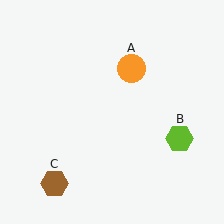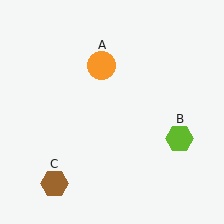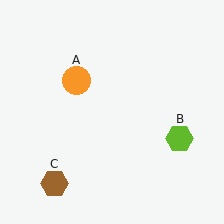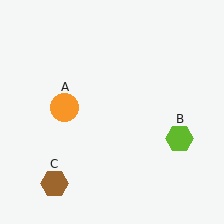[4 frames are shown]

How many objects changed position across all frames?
1 object changed position: orange circle (object A).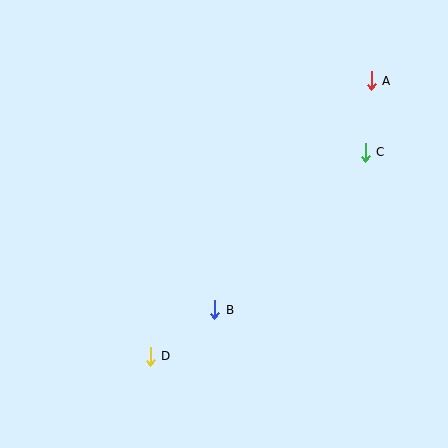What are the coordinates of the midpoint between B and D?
The midpoint between B and D is at (182, 333).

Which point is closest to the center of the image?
Point B at (215, 310) is closest to the center.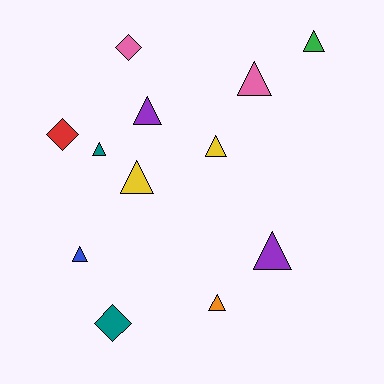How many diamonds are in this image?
There are 3 diamonds.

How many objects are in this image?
There are 12 objects.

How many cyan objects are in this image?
There are no cyan objects.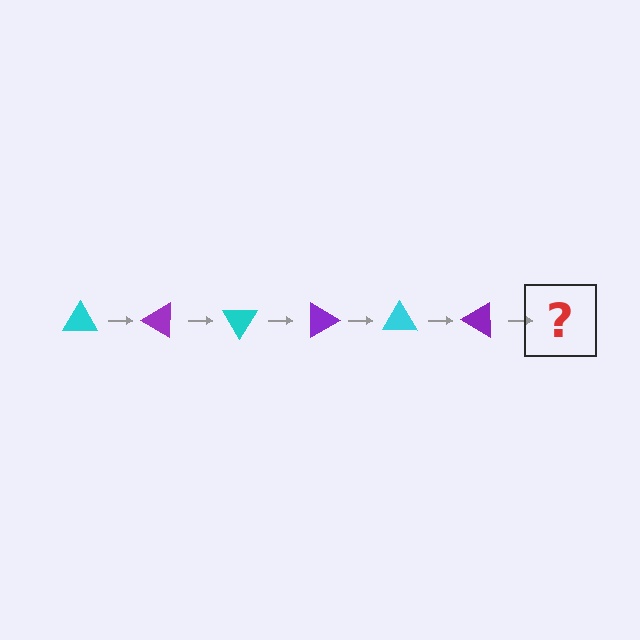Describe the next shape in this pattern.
It should be a cyan triangle, rotated 180 degrees from the start.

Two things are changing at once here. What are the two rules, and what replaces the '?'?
The two rules are that it rotates 30 degrees each step and the color cycles through cyan and purple. The '?' should be a cyan triangle, rotated 180 degrees from the start.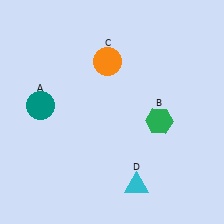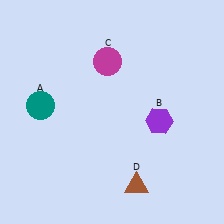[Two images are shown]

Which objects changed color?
B changed from green to purple. C changed from orange to magenta. D changed from cyan to brown.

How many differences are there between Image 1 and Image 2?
There are 3 differences between the two images.